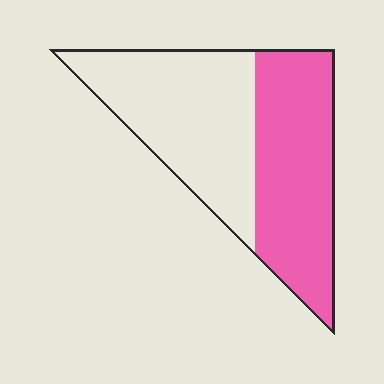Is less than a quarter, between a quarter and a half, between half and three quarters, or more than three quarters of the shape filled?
Between a quarter and a half.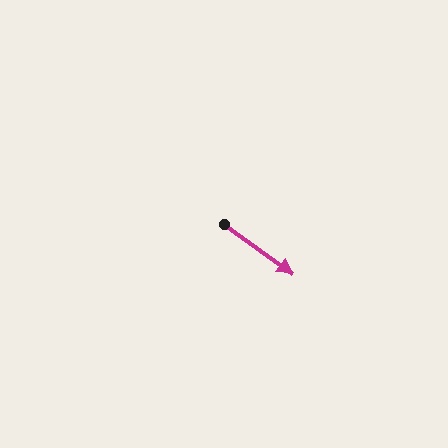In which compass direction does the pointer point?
Southeast.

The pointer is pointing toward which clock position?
Roughly 4 o'clock.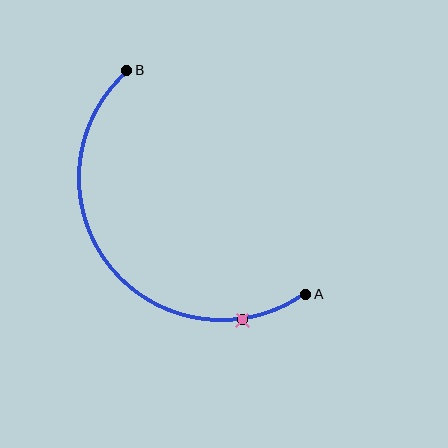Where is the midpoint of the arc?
The arc midpoint is the point on the curve farthest from the straight line joining A and B. It sits below and to the left of that line.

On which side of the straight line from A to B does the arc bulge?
The arc bulges below and to the left of the straight line connecting A and B.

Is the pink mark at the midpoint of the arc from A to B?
No. The pink mark lies on the arc but is closer to endpoint A. The arc midpoint would be at the point on the curve equidistant along the arc from both A and B.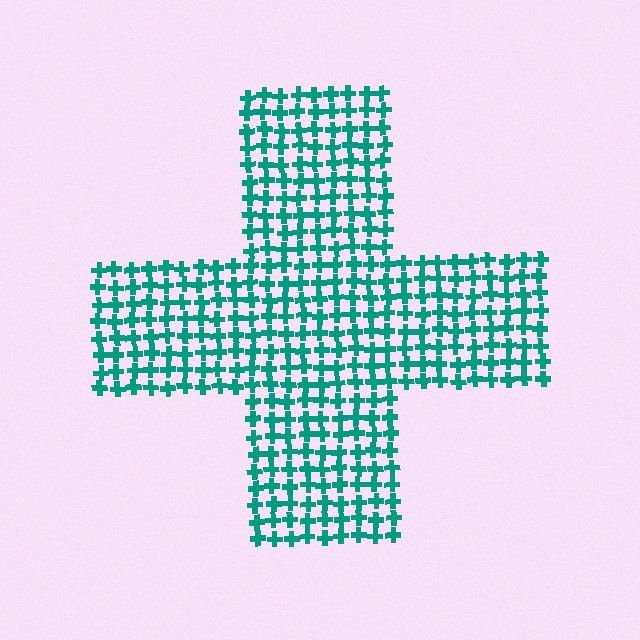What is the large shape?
The large shape is a cross.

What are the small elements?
The small elements are crosses.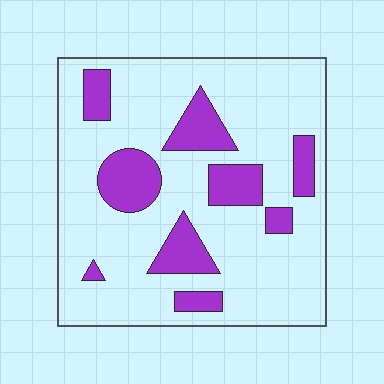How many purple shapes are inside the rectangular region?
9.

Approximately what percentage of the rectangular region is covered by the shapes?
Approximately 20%.